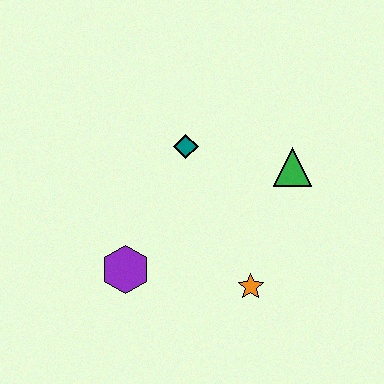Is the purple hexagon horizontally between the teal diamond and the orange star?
No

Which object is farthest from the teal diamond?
The orange star is farthest from the teal diamond.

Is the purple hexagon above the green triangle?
No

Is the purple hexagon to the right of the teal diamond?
No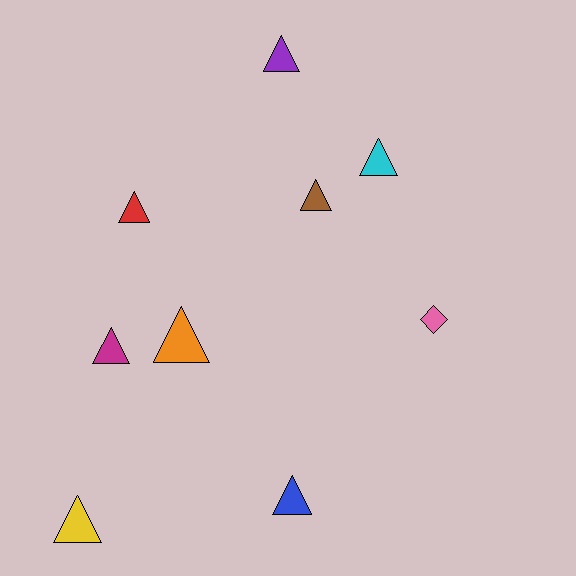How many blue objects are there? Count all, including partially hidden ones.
There is 1 blue object.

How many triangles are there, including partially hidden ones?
There are 8 triangles.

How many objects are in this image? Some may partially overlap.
There are 9 objects.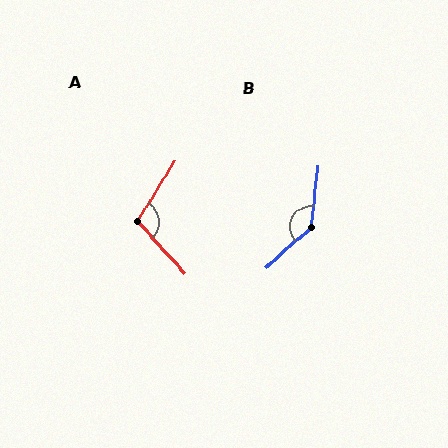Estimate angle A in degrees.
Approximately 105 degrees.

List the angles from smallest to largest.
A (105°), B (138°).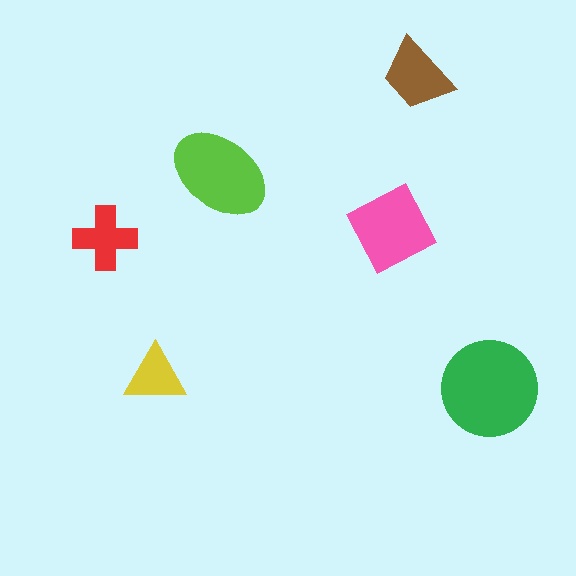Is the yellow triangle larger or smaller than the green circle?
Smaller.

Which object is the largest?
The green circle.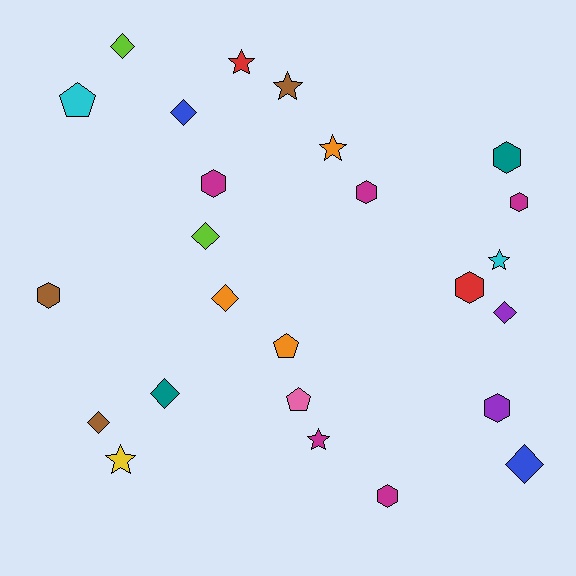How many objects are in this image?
There are 25 objects.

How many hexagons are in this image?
There are 8 hexagons.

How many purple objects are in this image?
There are 2 purple objects.